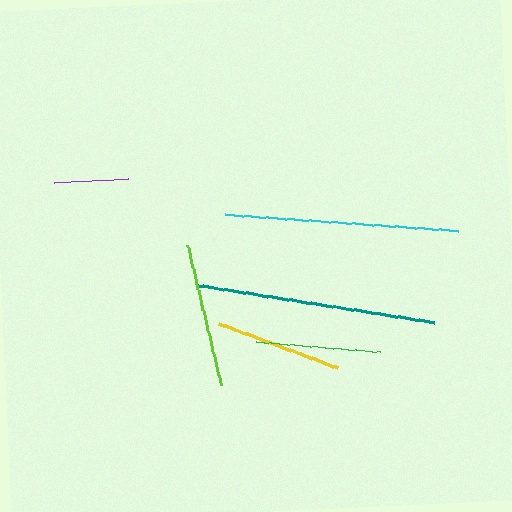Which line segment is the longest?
The teal line is the longest at approximately 238 pixels.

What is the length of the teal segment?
The teal segment is approximately 238 pixels long.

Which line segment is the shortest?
The purple line is the shortest at approximately 74 pixels.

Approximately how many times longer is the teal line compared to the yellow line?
The teal line is approximately 1.9 times the length of the yellow line.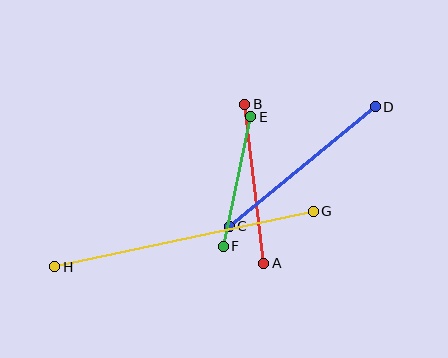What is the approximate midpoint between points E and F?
The midpoint is at approximately (237, 182) pixels.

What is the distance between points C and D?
The distance is approximately 189 pixels.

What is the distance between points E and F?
The distance is approximately 132 pixels.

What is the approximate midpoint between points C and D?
The midpoint is at approximately (302, 166) pixels.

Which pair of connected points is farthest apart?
Points G and H are farthest apart.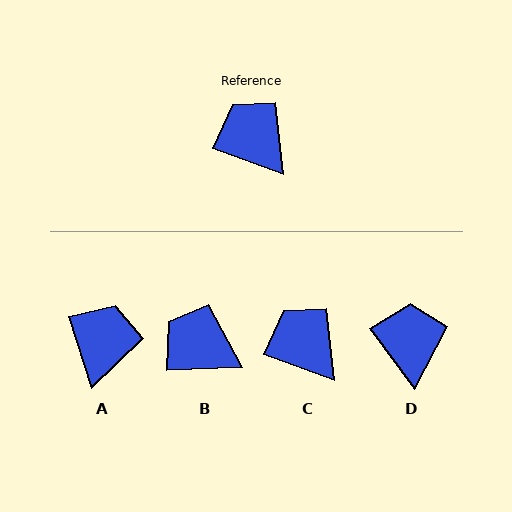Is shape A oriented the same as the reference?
No, it is off by about 52 degrees.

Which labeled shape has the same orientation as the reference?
C.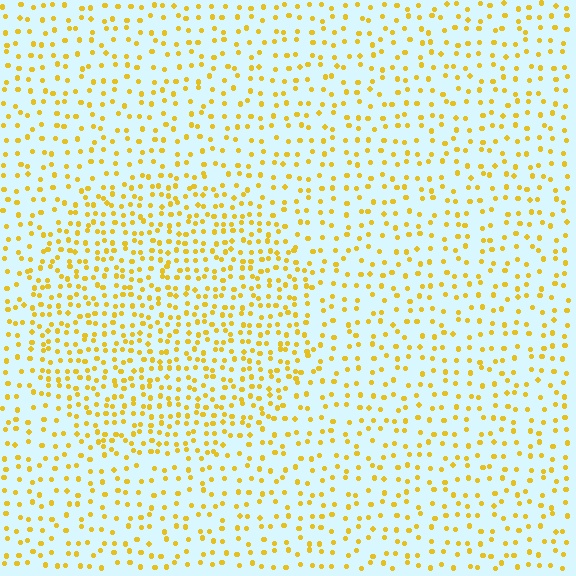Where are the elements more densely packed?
The elements are more densely packed inside the circle boundary.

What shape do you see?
I see a circle.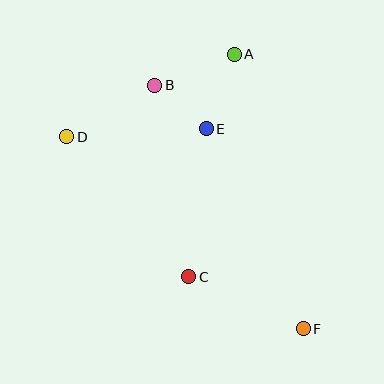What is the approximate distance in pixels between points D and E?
The distance between D and E is approximately 140 pixels.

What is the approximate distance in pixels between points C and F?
The distance between C and F is approximately 126 pixels.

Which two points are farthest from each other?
Points D and F are farthest from each other.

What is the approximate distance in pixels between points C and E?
The distance between C and E is approximately 149 pixels.